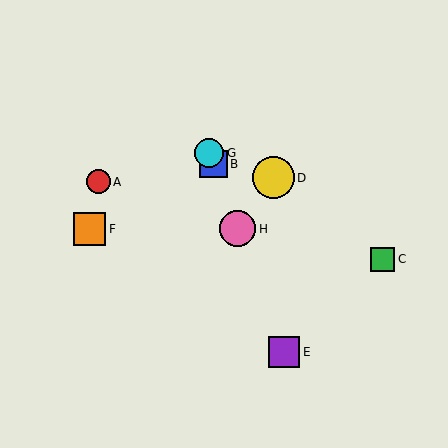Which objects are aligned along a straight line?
Objects B, E, G, H are aligned along a straight line.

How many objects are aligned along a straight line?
4 objects (B, E, G, H) are aligned along a straight line.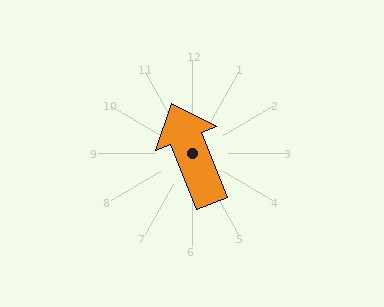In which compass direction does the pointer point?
North.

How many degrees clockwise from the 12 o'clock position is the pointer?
Approximately 338 degrees.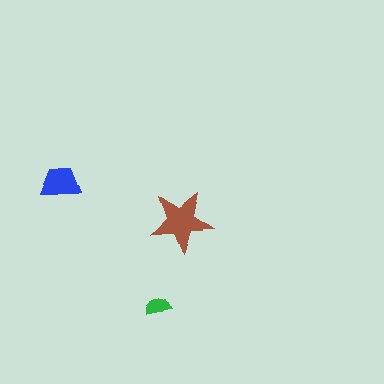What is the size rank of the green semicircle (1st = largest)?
3rd.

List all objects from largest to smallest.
The brown star, the blue trapezoid, the green semicircle.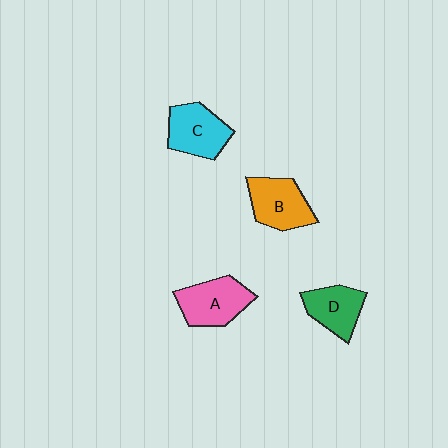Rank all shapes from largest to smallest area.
From largest to smallest: A (pink), B (orange), C (cyan), D (green).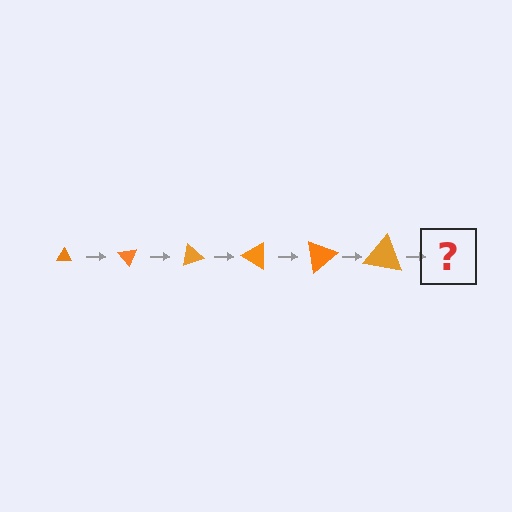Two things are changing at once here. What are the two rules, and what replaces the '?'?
The two rules are that the triangle grows larger each step and it rotates 50 degrees each step. The '?' should be a triangle, larger than the previous one and rotated 300 degrees from the start.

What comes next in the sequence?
The next element should be a triangle, larger than the previous one and rotated 300 degrees from the start.